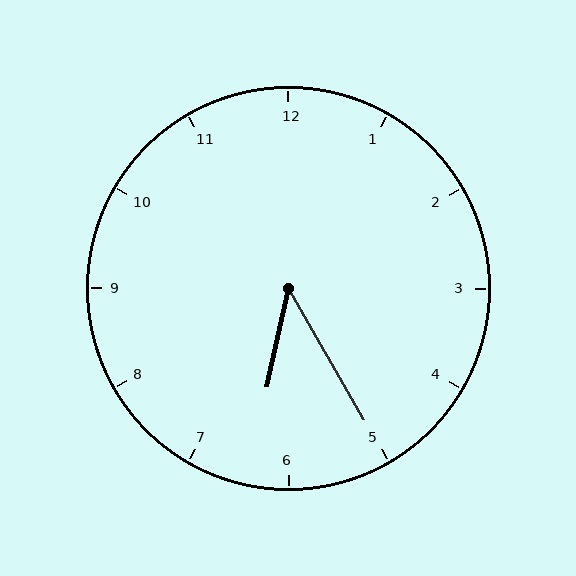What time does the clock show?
6:25.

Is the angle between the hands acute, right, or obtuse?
It is acute.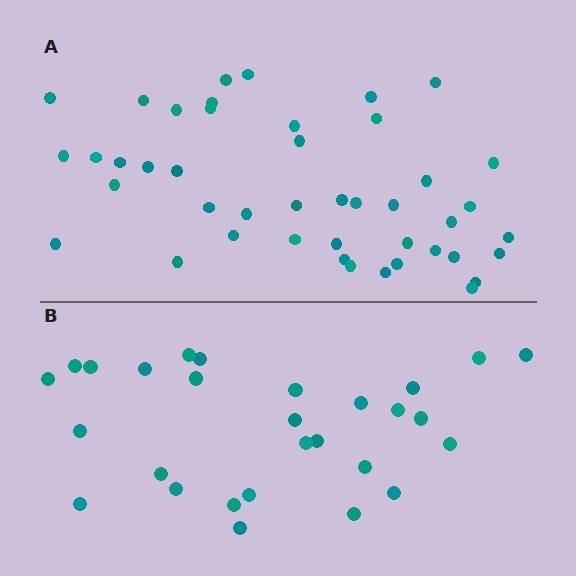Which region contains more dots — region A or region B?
Region A (the top region) has more dots.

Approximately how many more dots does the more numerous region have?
Region A has approximately 15 more dots than region B.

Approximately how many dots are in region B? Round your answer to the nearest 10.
About 30 dots. (The exact count is 28, which rounds to 30.)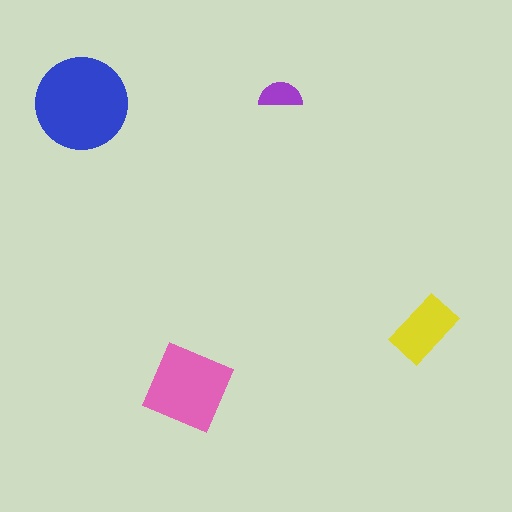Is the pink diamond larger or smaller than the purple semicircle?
Larger.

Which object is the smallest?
The purple semicircle.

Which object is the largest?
The blue circle.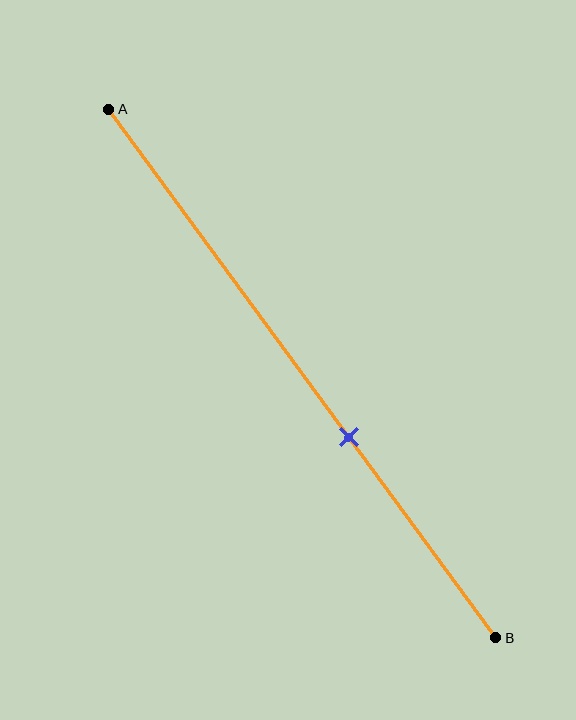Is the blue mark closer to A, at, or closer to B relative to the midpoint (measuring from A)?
The blue mark is closer to point B than the midpoint of segment AB.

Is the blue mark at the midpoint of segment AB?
No, the mark is at about 60% from A, not at the 50% midpoint.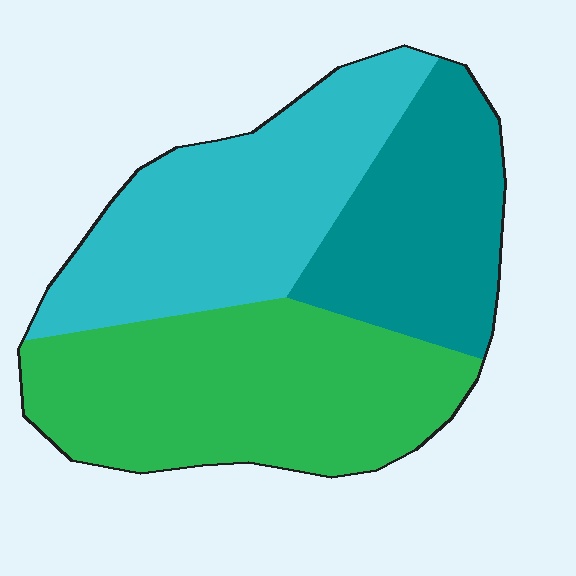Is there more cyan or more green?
Green.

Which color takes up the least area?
Teal, at roughly 25%.